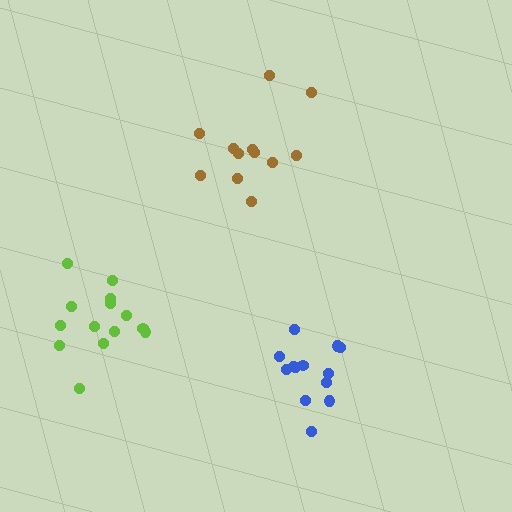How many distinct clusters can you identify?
There are 3 distinct clusters.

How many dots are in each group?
Group 1: 13 dots, Group 2: 12 dots, Group 3: 14 dots (39 total).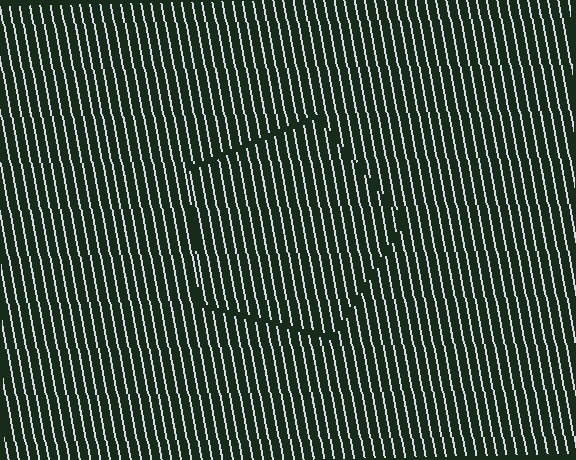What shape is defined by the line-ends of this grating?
An illusory pentagon. The interior of the shape contains the same grating, shifted by half a period — the contour is defined by the phase discontinuity where line-ends from the inner and outer gratings abut.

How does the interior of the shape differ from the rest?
The interior of the shape contains the same grating, shifted by half a period — the contour is defined by the phase discontinuity where line-ends from the inner and outer gratings abut.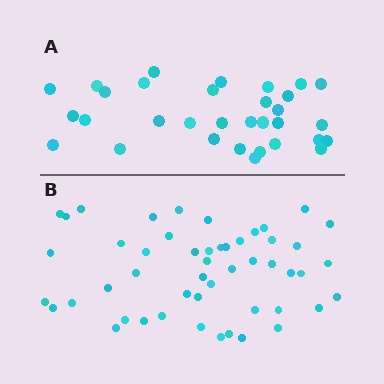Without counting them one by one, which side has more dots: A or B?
Region B (the bottom region) has more dots.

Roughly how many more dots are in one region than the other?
Region B has approximately 20 more dots than region A.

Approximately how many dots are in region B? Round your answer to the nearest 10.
About 50 dots.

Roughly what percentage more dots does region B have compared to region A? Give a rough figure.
About 55% more.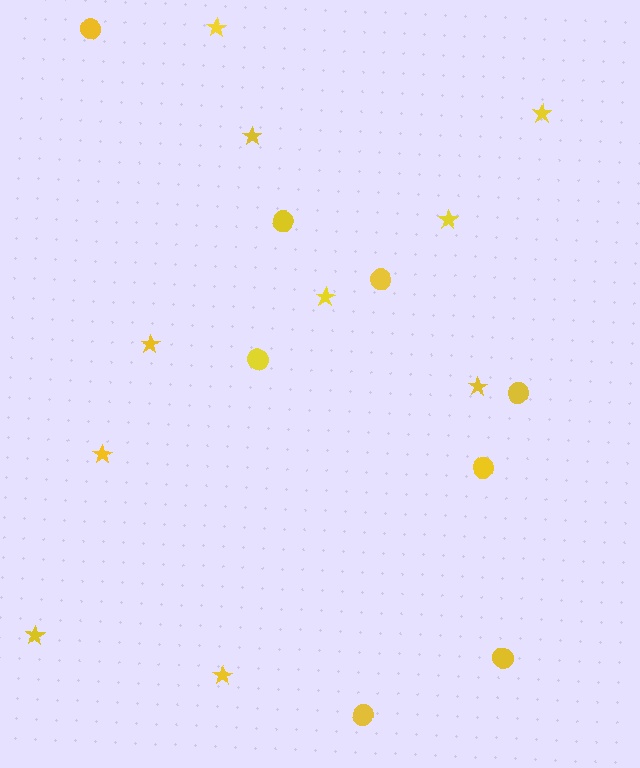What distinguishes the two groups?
There are 2 groups: one group of stars (10) and one group of circles (8).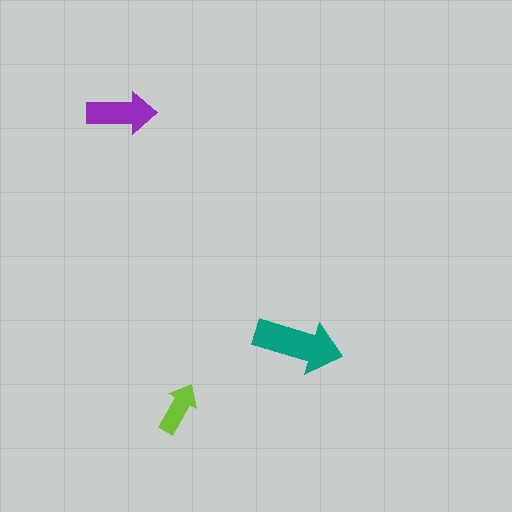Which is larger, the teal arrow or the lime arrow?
The teal one.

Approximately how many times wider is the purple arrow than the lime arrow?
About 1.5 times wider.